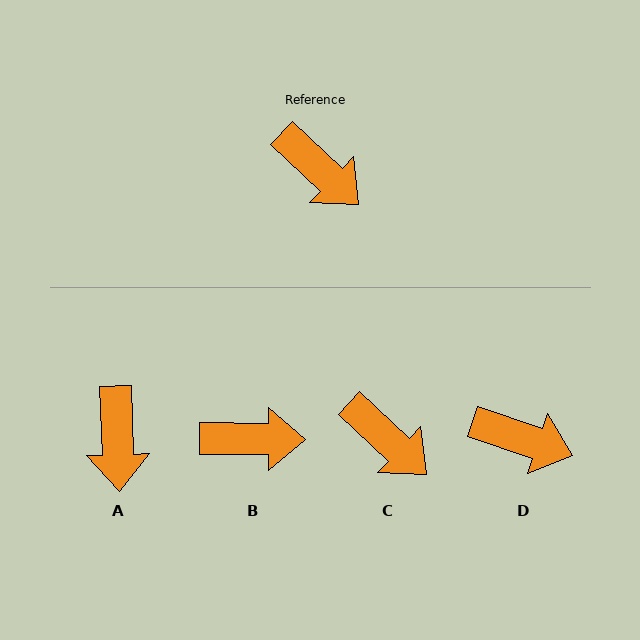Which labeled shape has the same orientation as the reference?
C.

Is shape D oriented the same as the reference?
No, it is off by about 24 degrees.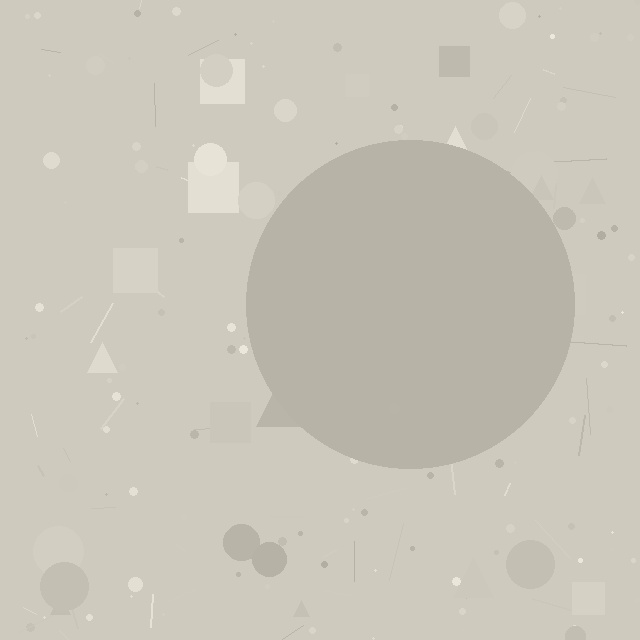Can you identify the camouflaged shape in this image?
The camouflaged shape is a circle.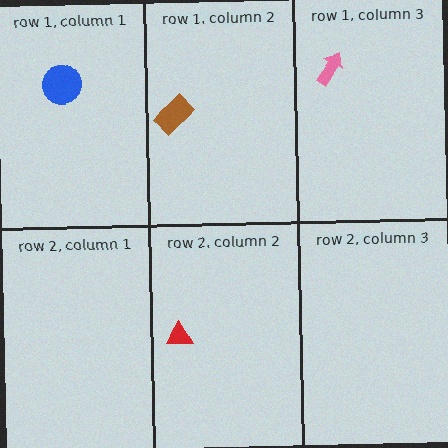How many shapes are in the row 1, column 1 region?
1.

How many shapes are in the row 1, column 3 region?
1.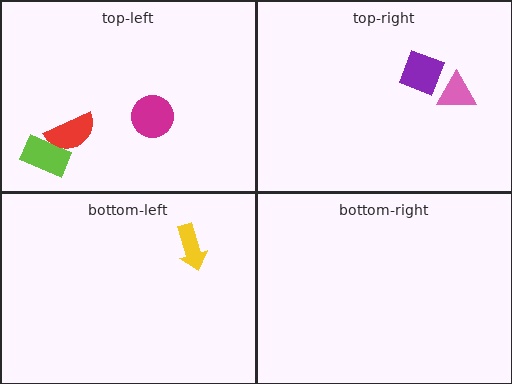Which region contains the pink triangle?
The top-right region.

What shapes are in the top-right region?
The purple diamond, the pink triangle.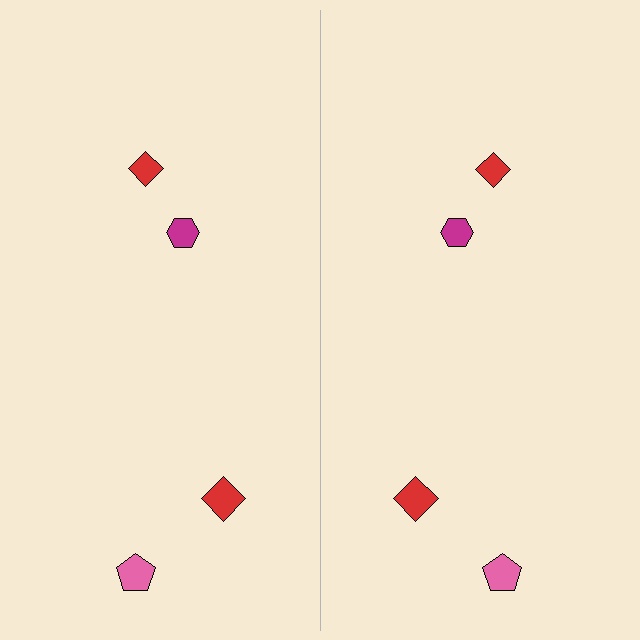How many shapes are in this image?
There are 8 shapes in this image.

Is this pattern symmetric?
Yes, this pattern has bilateral (reflection) symmetry.